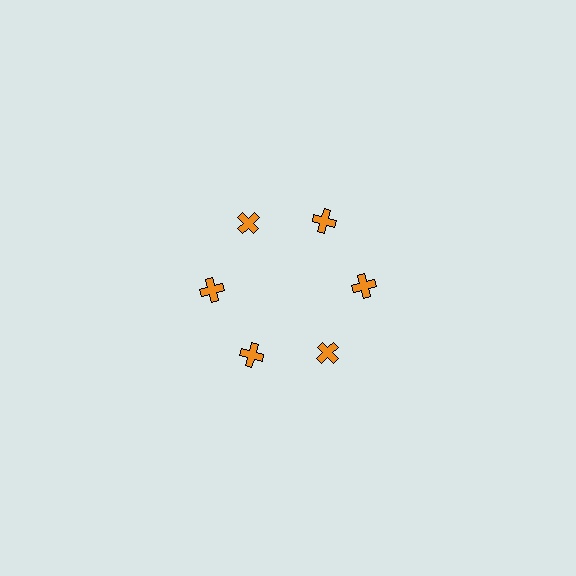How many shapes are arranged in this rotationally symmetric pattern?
There are 6 shapes, arranged in 6 groups of 1.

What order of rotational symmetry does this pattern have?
This pattern has 6-fold rotational symmetry.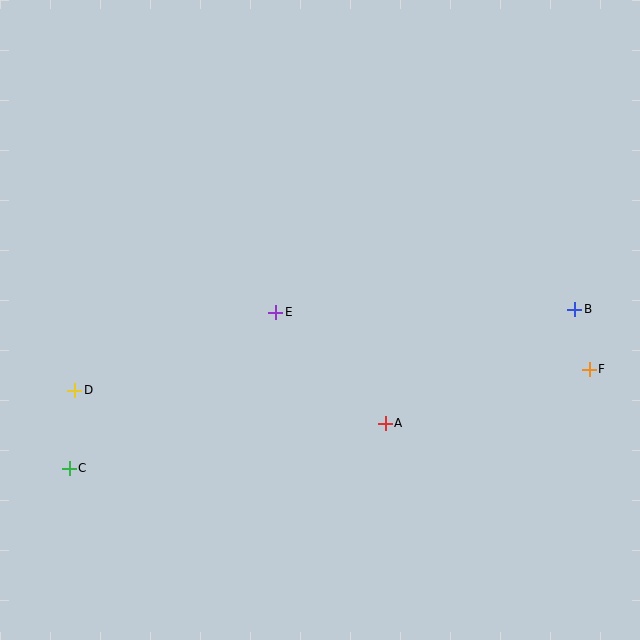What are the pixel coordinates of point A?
Point A is at (385, 423).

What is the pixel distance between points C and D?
The distance between C and D is 79 pixels.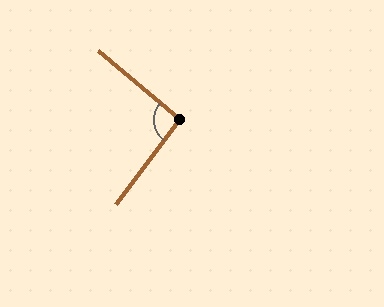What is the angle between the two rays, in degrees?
Approximately 93 degrees.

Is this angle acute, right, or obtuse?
It is approximately a right angle.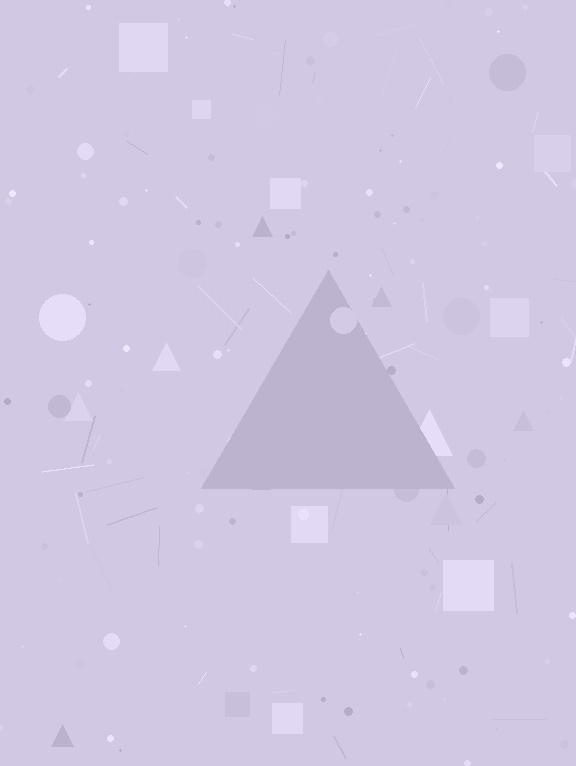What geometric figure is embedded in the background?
A triangle is embedded in the background.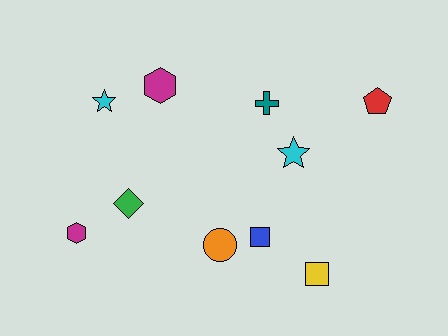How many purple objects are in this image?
There are no purple objects.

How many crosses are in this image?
There is 1 cross.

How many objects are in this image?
There are 10 objects.